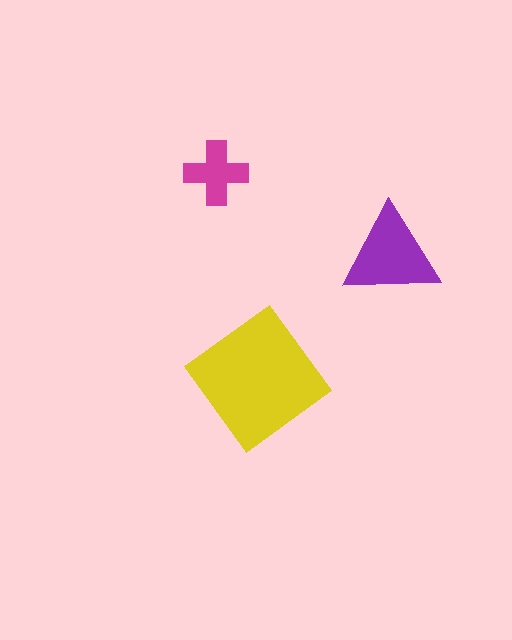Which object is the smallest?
The magenta cross.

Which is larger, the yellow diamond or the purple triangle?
The yellow diamond.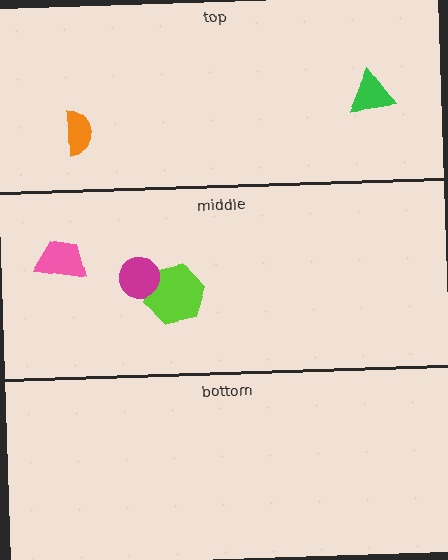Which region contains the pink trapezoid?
The middle region.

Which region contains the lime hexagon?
The middle region.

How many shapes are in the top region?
2.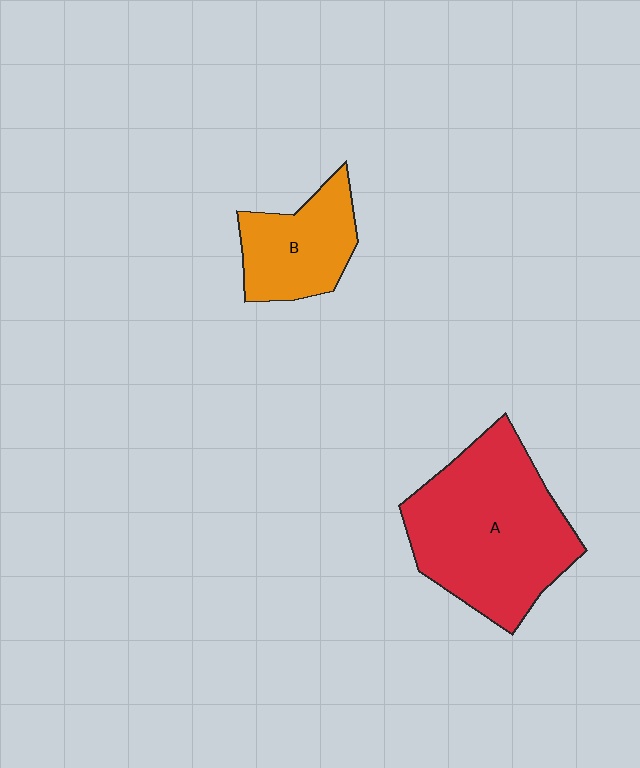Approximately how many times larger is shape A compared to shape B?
Approximately 2.1 times.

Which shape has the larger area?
Shape A (red).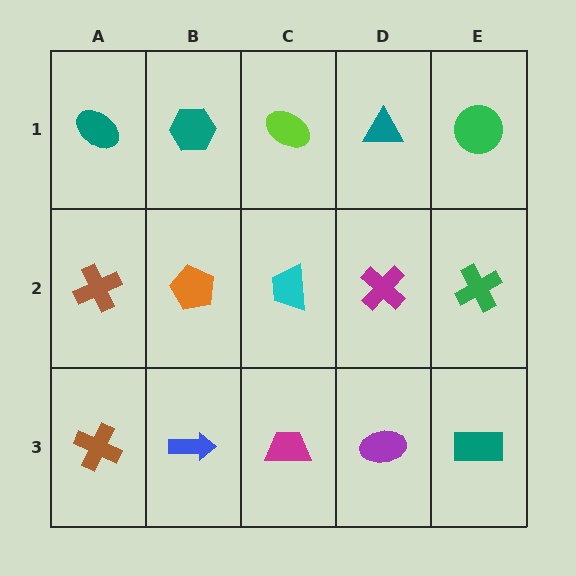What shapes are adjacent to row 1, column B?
An orange pentagon (row 2, column B), a teal ellipse (row 1, column A), a lime ellipse (row 1, column C).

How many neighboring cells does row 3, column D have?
3.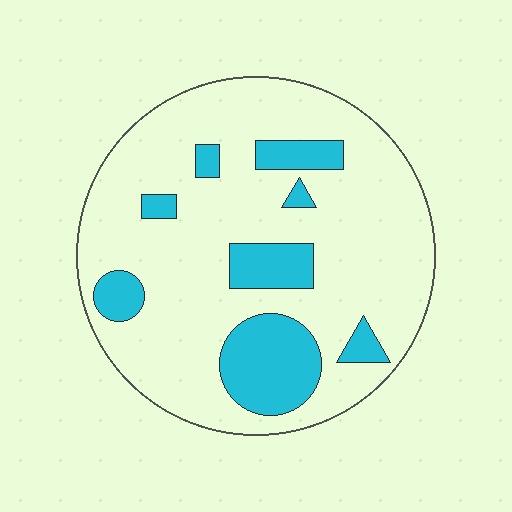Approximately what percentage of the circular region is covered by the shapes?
Approximately 20%.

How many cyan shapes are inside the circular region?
8.